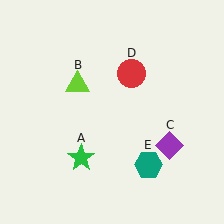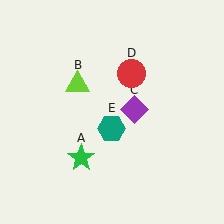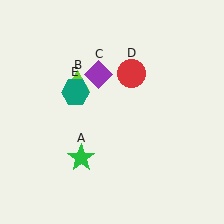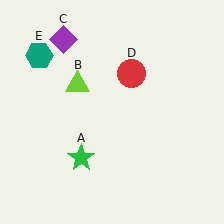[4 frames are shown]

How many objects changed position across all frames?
2 objects changed position: purple diamond (object C), teal hexagon (object E).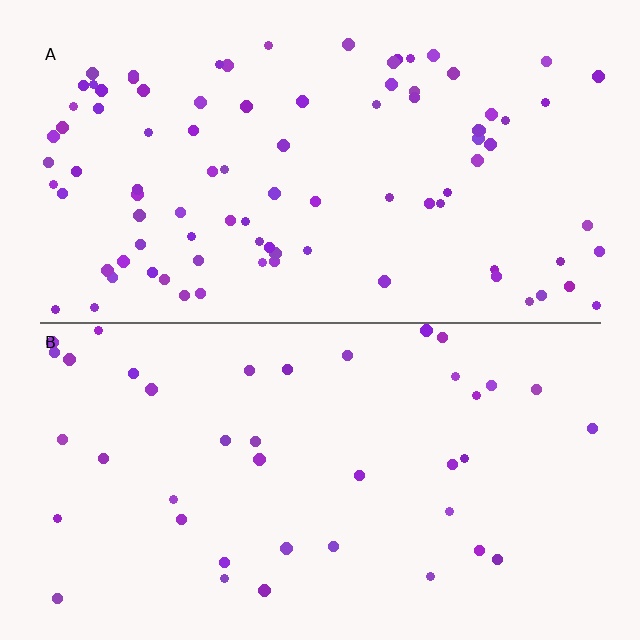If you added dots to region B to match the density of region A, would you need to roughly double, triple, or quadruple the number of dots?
Approximately double.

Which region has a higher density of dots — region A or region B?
A (the top).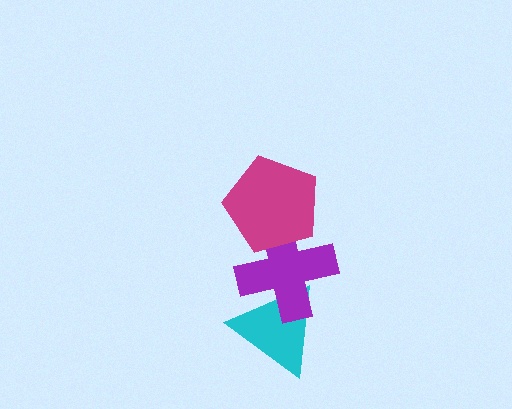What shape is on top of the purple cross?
The magenta pentagon is on top of the purple cross.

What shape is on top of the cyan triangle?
The purple cross is on top of the cyan triangle.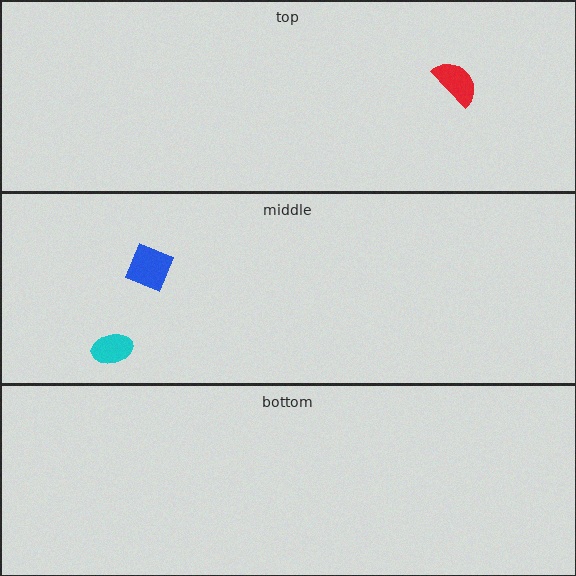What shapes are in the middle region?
The blue diamond, the cyan ellipse.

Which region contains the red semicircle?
The top region.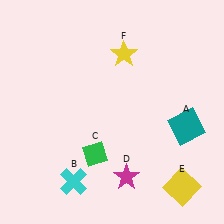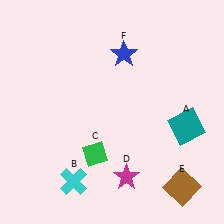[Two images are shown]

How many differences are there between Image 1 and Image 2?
There are 2 differences between the two images.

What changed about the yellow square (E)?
In Image 1, E is yellow. In Image 2, it changed to brown.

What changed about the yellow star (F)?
In Image 1, F is yellow. In Image 2, it changed to blue.